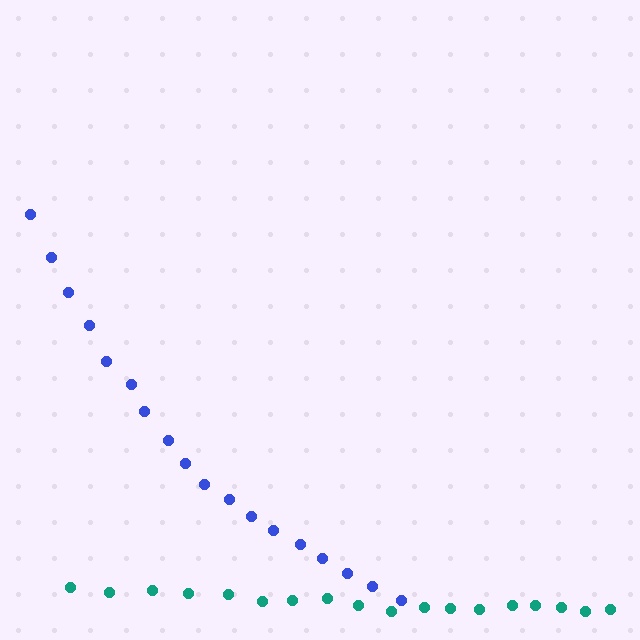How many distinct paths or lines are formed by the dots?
There are 2 distinct paths.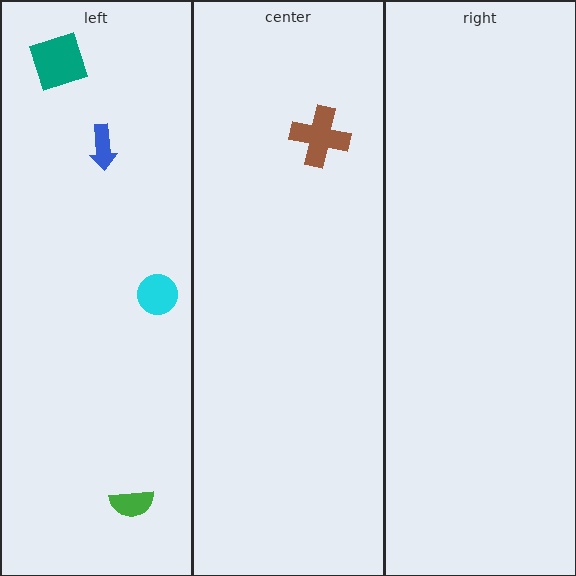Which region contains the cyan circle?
The left region.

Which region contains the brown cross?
The center region.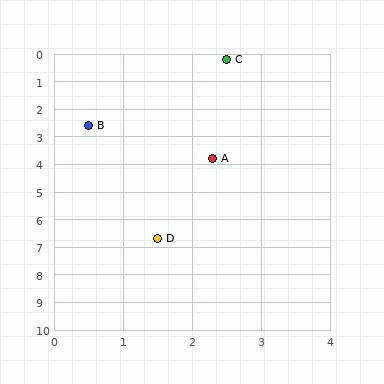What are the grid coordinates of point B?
Point B is at approximately (0.5, 2.6).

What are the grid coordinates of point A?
Point A is at approximately (2.3, 3.8).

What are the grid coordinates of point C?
Point C is at approximately (2.5, 0.2).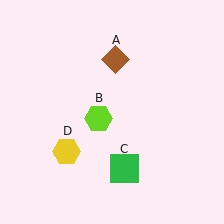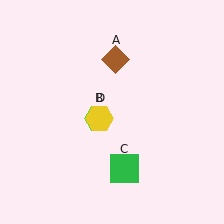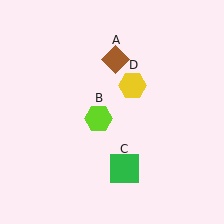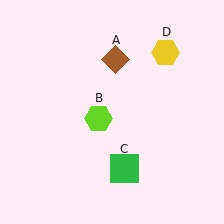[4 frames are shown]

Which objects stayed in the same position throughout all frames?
Brown diamond (object A) and lime hexagon (object B) and green square (object C) remained stationary.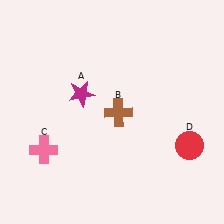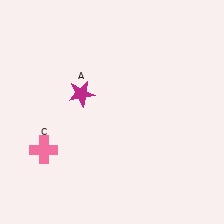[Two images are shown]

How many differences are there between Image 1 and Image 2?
There are 2 differences between the two images.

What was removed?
The red circle (D), the brown cross (B) were removed in Image 2.